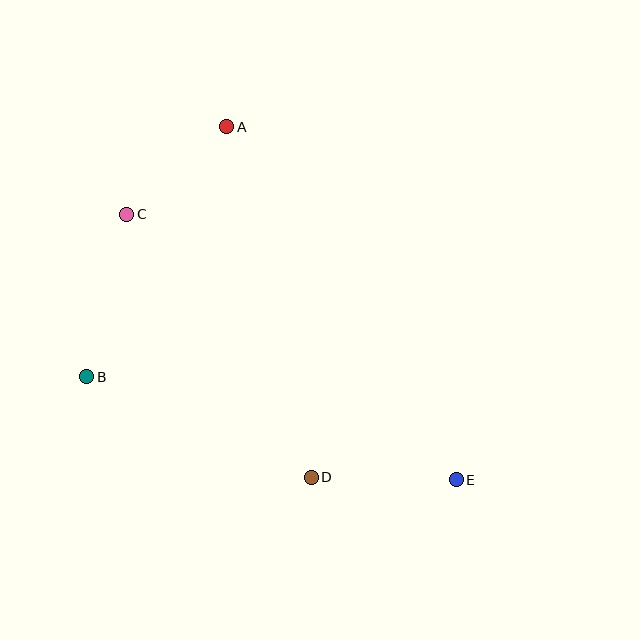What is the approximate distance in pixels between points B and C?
The distance between B and C is approximately 167 pixels.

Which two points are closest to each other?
Points A and C are closest to each other.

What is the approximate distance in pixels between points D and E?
The distance between D and E is approximately 145 pixels.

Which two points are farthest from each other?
Points C and E are farthest from each other.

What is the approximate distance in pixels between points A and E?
The distance between A and E is approximately 422 pixels.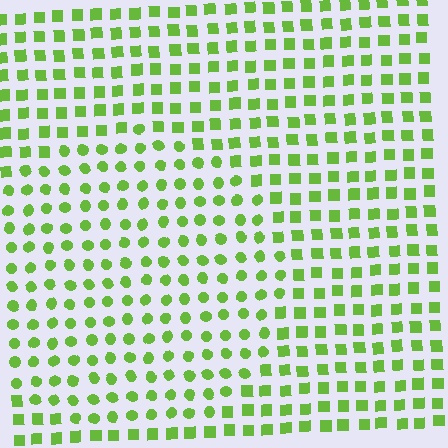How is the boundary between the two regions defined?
The boundary is defined by a change in element shape: circles inside vs. squares outside. All elements share the same color and spacing.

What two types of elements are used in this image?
The image uses circles inside the circle region and squares outside it.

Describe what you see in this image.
The image is filled with small lime elements arranged in a uniform grid. A circle-shaped region contains circles, while the surrounding area contains squares. The boundary is defined purely by the change in element shape.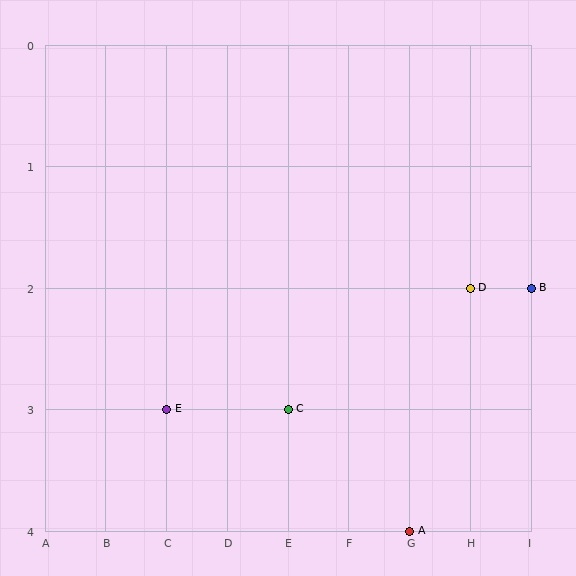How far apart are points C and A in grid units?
Points C and A are 2 columns and 1 row apart (about 2.2 grid units diagonally).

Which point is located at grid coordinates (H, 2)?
Point D is at (H, 2).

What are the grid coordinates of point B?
Point B is at grid coordinates (I, 2).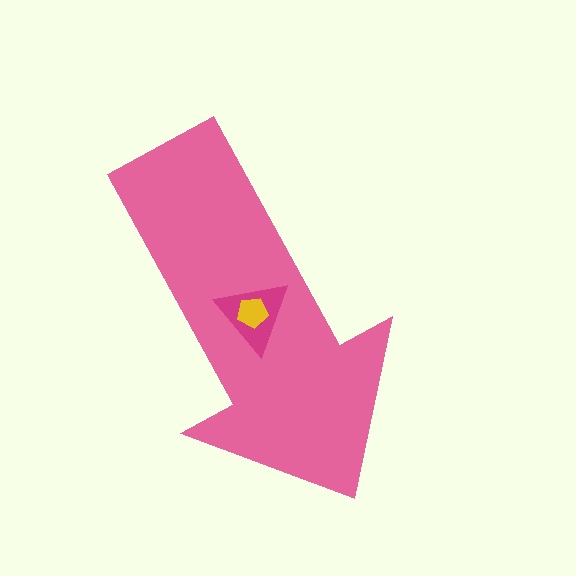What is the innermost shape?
The yellow pentagon.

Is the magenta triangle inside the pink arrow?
Yes.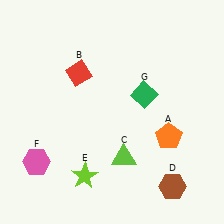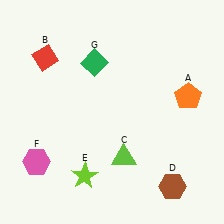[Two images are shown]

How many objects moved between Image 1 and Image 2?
3 objects moved between the two images.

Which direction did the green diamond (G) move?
The green diamond (G) moved left.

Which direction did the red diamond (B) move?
The red diamond (B) moved left.